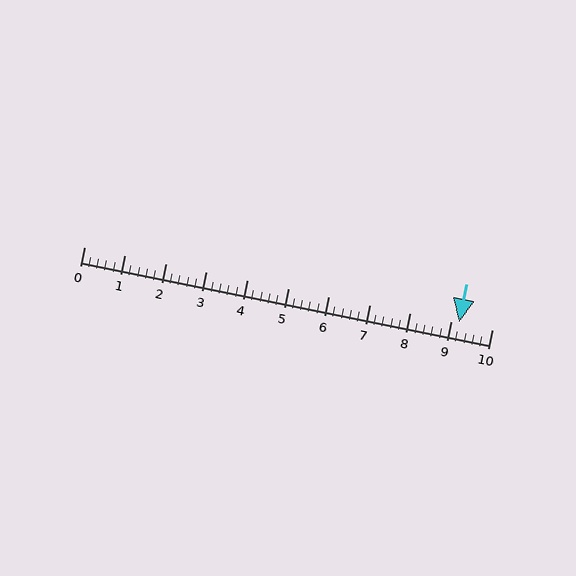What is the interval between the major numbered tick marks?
The major tick marks are spaced 1 units apart.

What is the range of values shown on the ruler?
The ruler shows values from 0 to 10.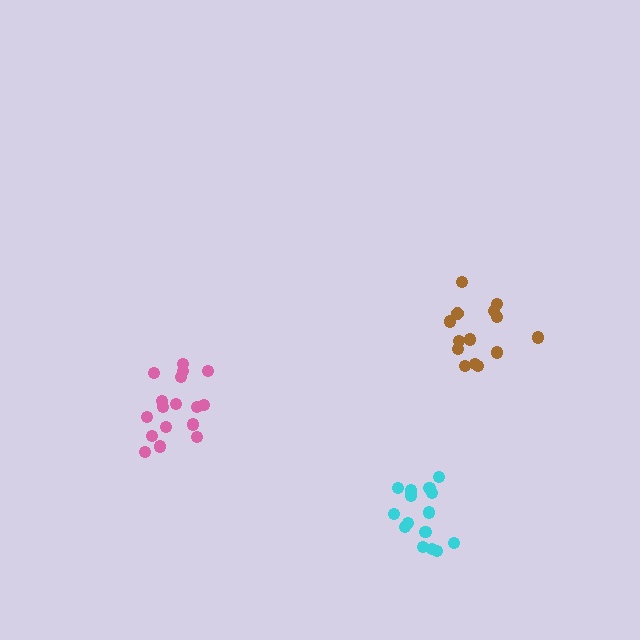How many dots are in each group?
Group 1: 17 dots, Group 2: 14 dots, Group 3: 16 dots (47 total).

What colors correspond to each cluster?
The clusters are colored: pink, brown, cyan.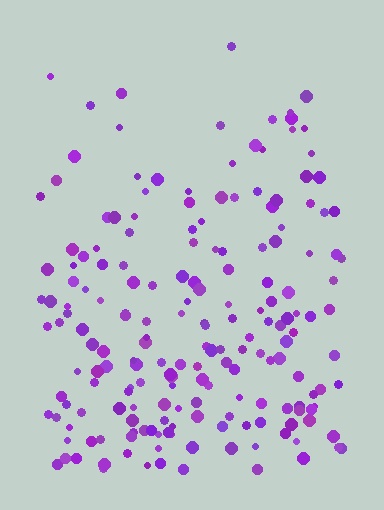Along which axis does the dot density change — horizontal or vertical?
Vertical.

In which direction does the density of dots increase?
From top to bottom, with the bottom side densest.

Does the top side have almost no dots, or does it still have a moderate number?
Still a moderate number, just noticeably fewer than the bottom.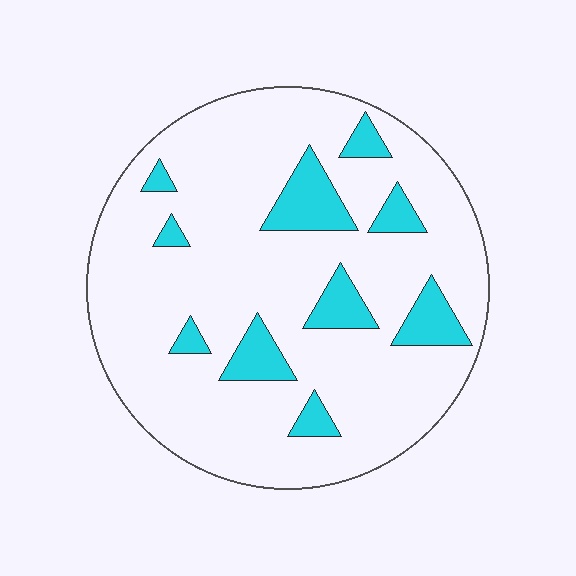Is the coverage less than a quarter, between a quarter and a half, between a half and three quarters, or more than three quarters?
Less than a quarter.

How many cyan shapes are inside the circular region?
10.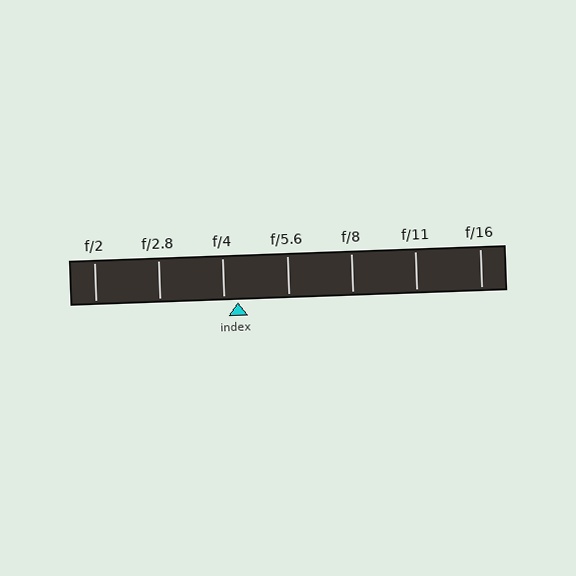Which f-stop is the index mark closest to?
The index mark is closest to f/4.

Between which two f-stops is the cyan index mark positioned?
The index mark is between f/4 and f/5.6.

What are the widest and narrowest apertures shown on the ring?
The widest aperture shown is f/2 and the narrowest is f/16.